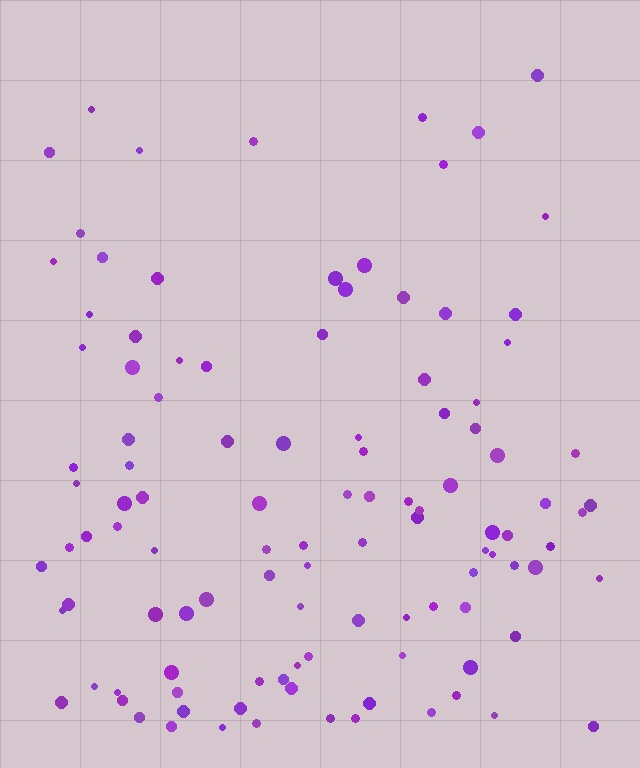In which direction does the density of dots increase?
From top to bottom, with the bottom side densest.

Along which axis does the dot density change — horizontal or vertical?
Vertical.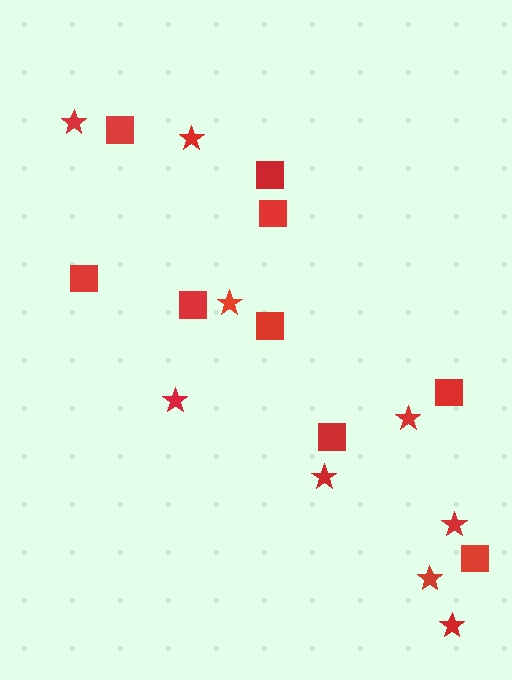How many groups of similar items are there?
There are 2 groups: one group of stars (9) and one group of squares (9).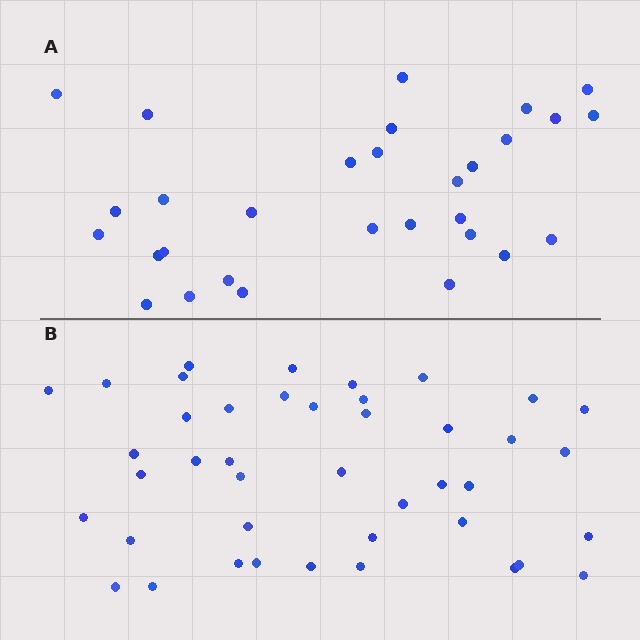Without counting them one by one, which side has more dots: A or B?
Region B (the bottom region) has more dots.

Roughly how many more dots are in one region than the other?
Region B has roughly 12 or so more dots than region A.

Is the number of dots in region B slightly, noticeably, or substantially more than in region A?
Region B has noticeably more, but not dramatically so. The ratio is roughly 1.4 to 1.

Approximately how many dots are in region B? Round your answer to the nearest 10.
About 40 dots. (The exact count is 42, which rounds to 40.)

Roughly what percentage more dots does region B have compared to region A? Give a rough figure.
About 40% more.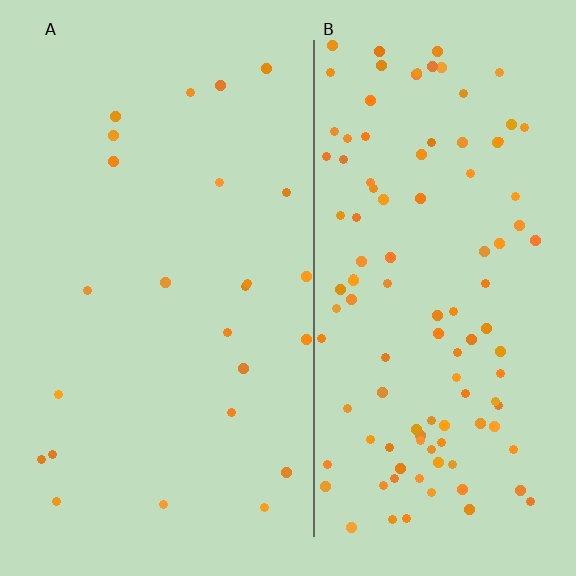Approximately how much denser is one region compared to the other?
Approximately 4.6× — region B over region A.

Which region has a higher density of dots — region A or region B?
B (the right).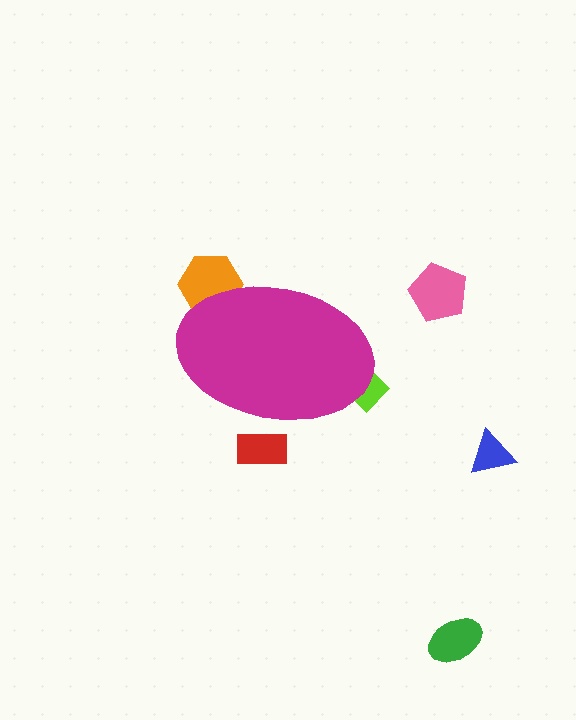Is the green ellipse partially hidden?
No, the green ellipse is fully visible.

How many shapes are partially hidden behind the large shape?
3 shapes are partially hidden.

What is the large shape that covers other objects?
A magenta ellipse.